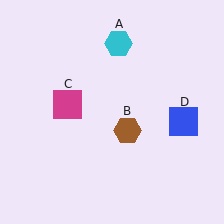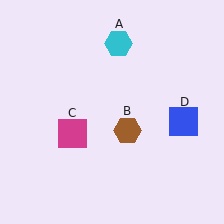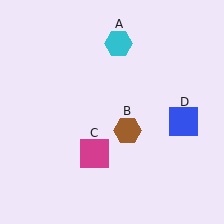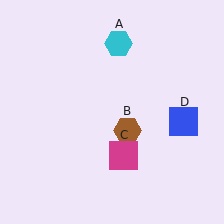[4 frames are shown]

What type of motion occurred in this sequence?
The magenta square (object C) rotated counterclockwise around the center of the scene.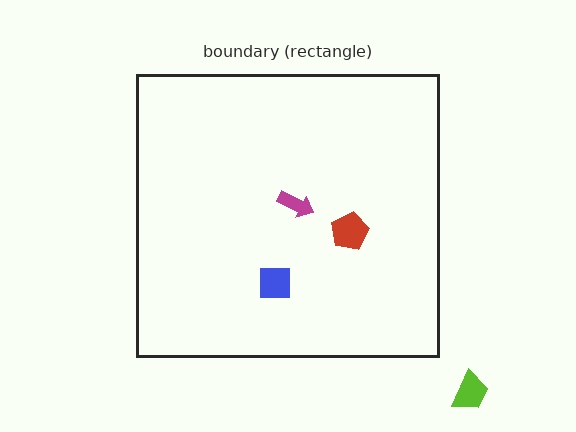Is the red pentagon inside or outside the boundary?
Inside.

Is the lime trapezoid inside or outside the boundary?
Outside.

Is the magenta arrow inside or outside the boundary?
Inside.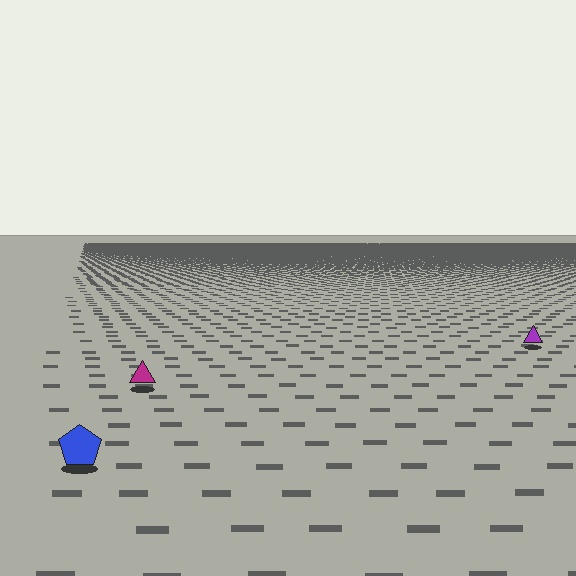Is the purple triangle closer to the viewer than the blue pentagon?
No. The blue pentagon is closer — you can tell from the texture gradient: the ground texture is coarser near it.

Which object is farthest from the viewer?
The purple triangle is farthest from the viewer. It appears smaller and the ground texture around it is denser.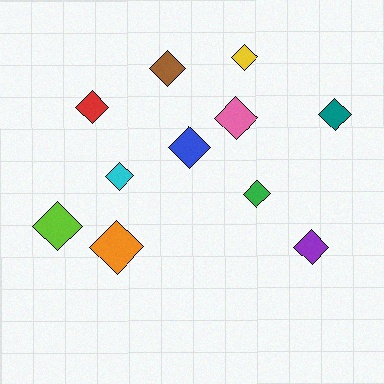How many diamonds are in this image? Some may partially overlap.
There are 11 diamonds.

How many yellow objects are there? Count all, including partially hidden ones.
There is 1 yellow object.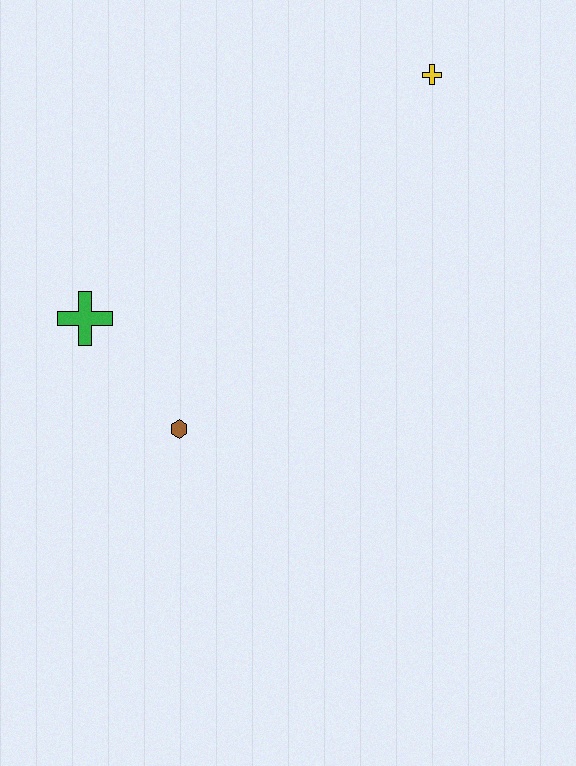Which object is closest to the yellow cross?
The green cross is closest to the yellow cross.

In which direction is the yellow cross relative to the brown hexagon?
The yellow cross is above the brown hexagon.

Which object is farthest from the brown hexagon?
The yellow cross is farthest from the brown hexagon.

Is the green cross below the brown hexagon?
No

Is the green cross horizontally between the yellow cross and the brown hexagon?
No